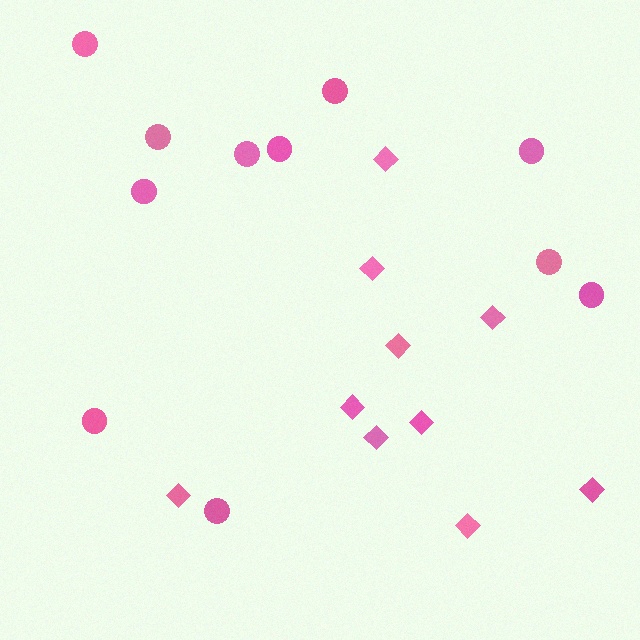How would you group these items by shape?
There are 2 groups: one group of diamonds (10) and one group of circles (11).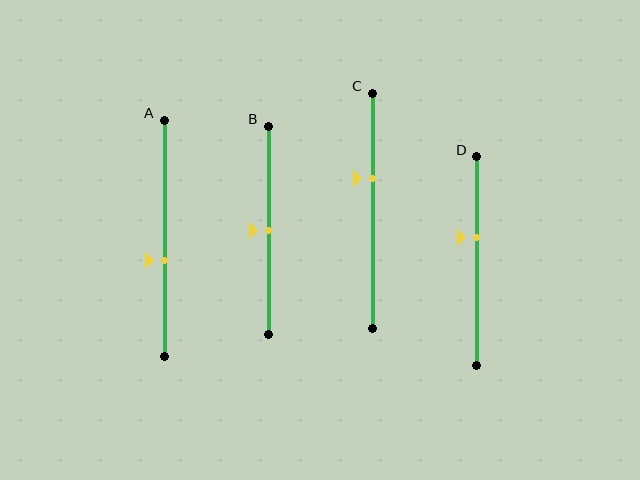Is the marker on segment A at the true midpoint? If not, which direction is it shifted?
No, the marker on segment A is shifted downward by about 9% of the segment length.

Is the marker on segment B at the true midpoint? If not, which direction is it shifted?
Yes, the marker on segment B is at the true midpoint.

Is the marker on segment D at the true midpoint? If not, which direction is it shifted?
No, the marker on segment D is shifted upward by about 11% of the segment length.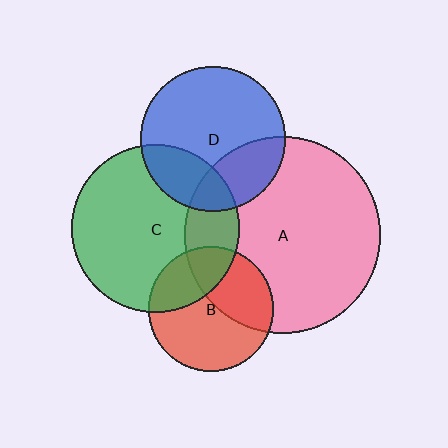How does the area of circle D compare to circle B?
Approximately 1.3 times.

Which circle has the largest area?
Circle A (pink).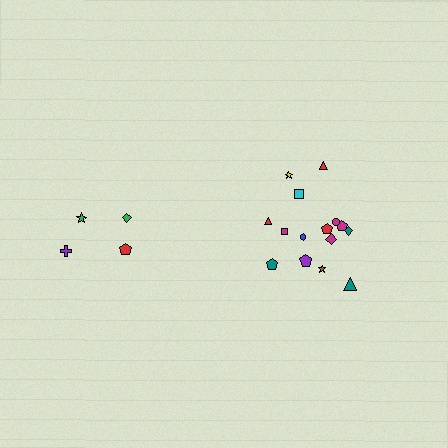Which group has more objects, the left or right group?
The right group.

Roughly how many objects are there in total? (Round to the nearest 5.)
Roughly 20 objects in total.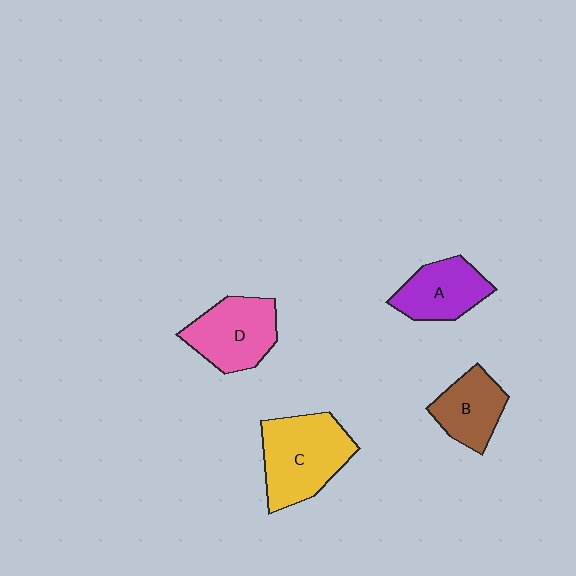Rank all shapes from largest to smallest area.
From largest to smallest: C (yellow), D (pink), A (purple), B (brown).